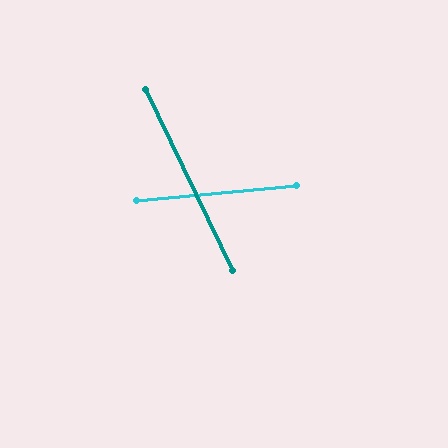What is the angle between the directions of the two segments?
Approximately 70 degrees.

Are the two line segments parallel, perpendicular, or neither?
Neither parallel nor perpendicular — they differ by about 70°.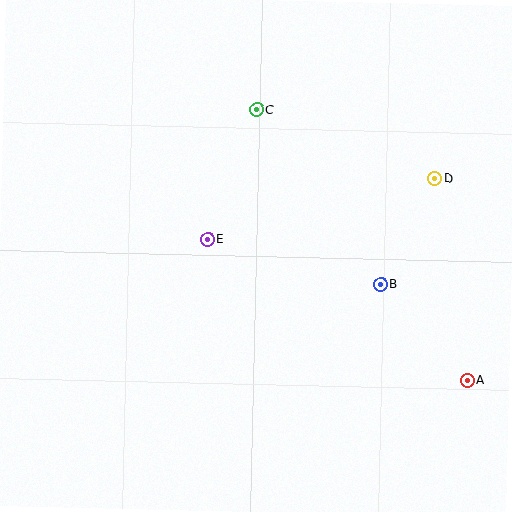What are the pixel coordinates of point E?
Point E is at (207, 239).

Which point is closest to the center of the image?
Point E at (207, 239) is closest to the center.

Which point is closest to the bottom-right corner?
Point A is closest to the bottom-right corner.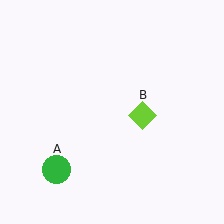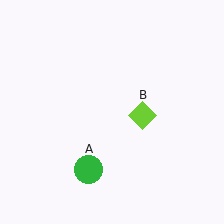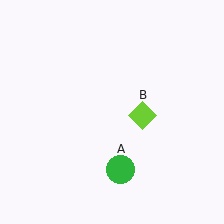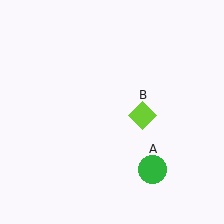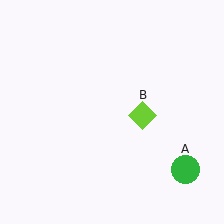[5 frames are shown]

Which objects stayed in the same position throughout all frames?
Lime diamond (object B) remained stationary.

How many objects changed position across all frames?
1 object changed position: green circle (object A).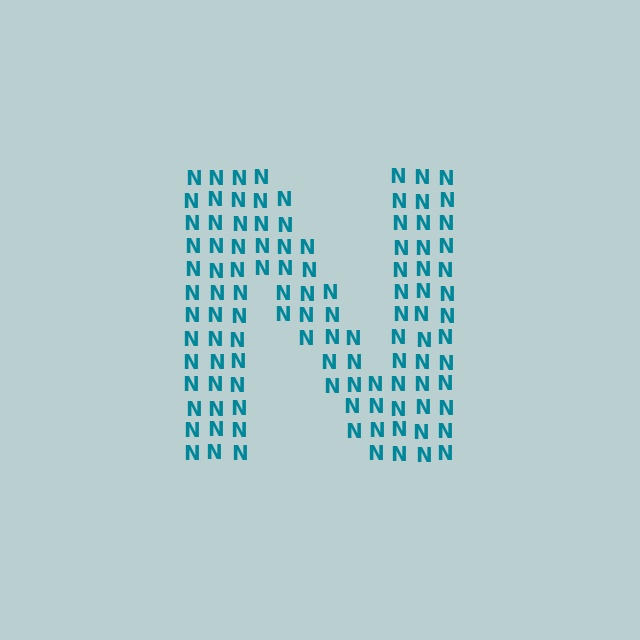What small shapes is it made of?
It is made of small letter N's.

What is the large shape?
The large shape is the letter N.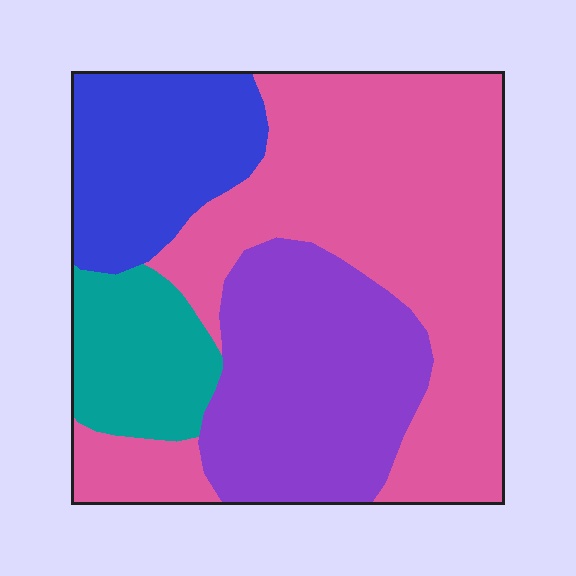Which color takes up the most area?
Pink, at roughly 45%.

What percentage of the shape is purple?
Purple covers about 25% of the shape.